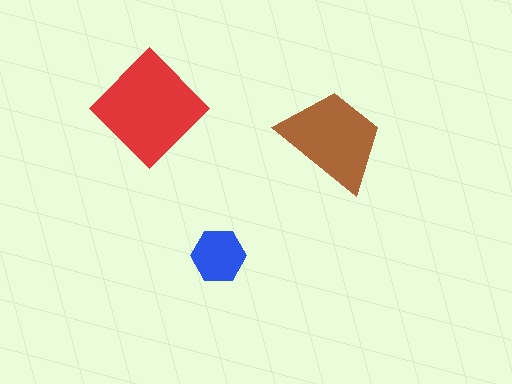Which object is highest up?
The red diamond is topmost.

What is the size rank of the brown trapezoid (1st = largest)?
2nd.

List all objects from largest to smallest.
The red diamond, the brown trapezoid, the blue hexagon.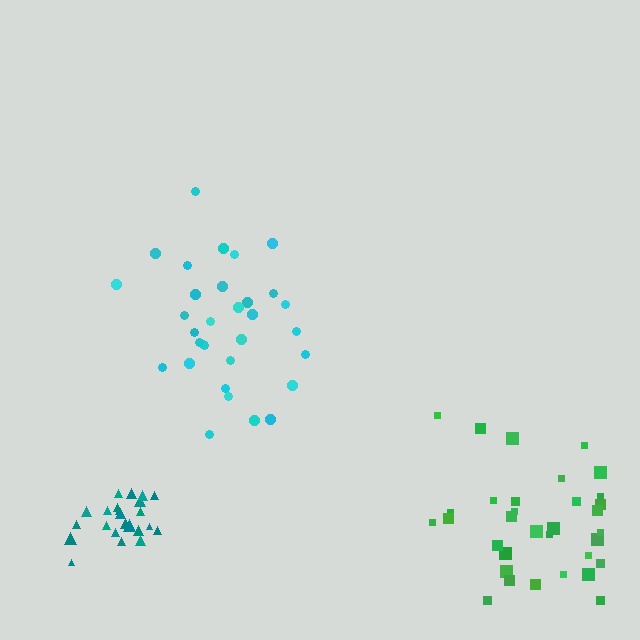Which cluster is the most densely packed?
Teal.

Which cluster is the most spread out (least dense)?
Green.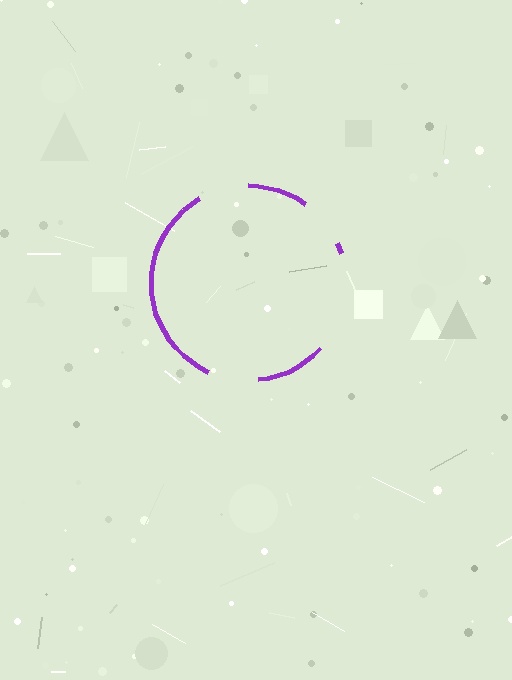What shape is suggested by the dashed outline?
The dashed outline suggests a circle.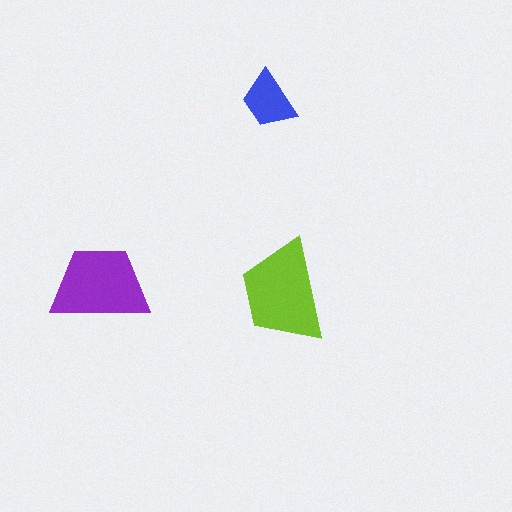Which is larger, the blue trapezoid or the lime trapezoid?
The lime one.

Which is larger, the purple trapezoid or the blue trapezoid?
The purple one.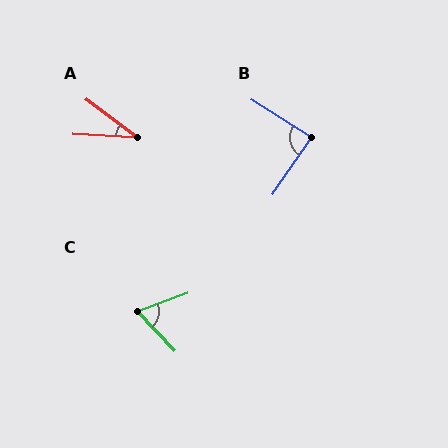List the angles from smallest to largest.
A (34°), C (66°), B (87°).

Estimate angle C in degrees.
Approximately 66 degrees.